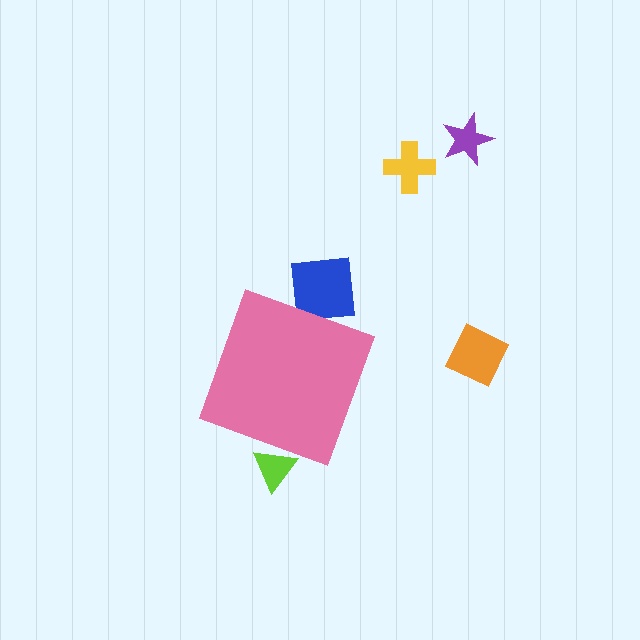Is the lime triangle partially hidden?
Yes, the lime triangle is partially hidden behind the pink diamond.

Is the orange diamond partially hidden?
No, the orange diamond is fully visible.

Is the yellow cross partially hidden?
No, the yellow cross is fully visible.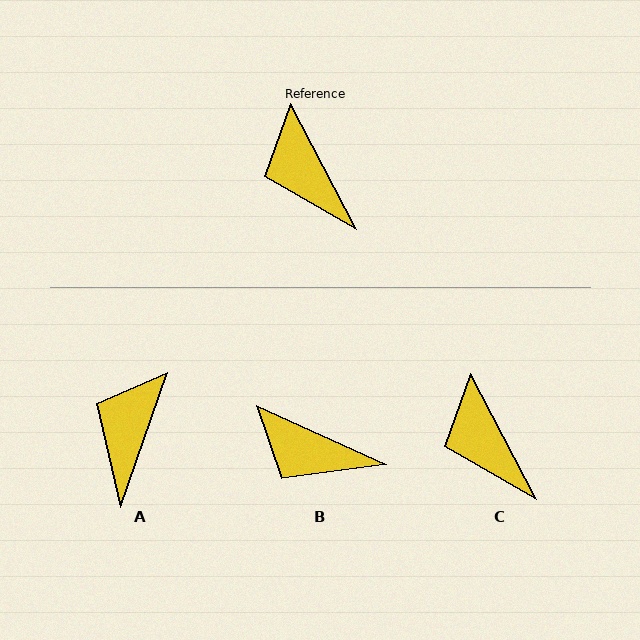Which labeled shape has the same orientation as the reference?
C.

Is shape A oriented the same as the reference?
No, it is off by about 47 degrees.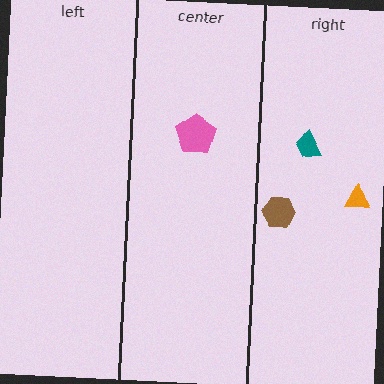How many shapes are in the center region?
1.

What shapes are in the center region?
The pink pentagon.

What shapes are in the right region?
The orange triangle, the brown hexagon, the teal trapezoid.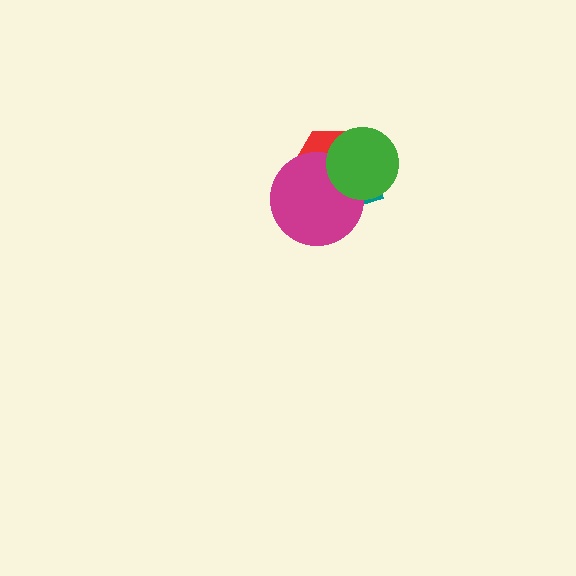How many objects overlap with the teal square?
3 objects overlap with the teal square.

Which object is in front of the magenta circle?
The green circle is in front of the magenta circle.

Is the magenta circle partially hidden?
Yes, it is partially covered by another shape.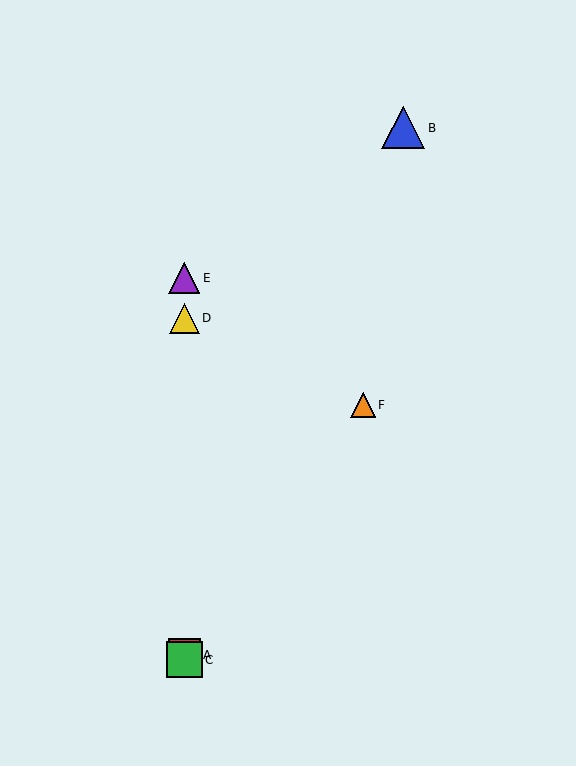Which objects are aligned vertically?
Objects A, C, D, E are aligned vertically.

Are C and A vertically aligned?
Yes, both are at x≈184.